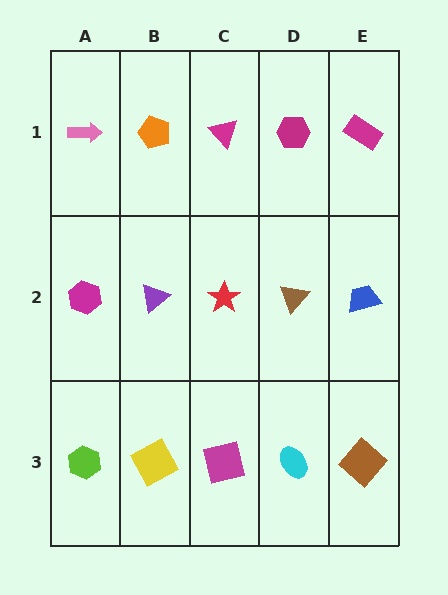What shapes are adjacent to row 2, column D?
A magenta hexagon (row 1, column D), a cyan ellipse (row 3, column D), a red star (row 2, column C), a blue trapezoid (row 2, column E).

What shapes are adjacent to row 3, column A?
A magenta hexagon (row 2, column A), a yellow square (row 3, column B).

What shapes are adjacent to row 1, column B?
A purple triangle (row 2, column B), a pink arrow (row 1, column A), a magenta triangle (row 1, column C).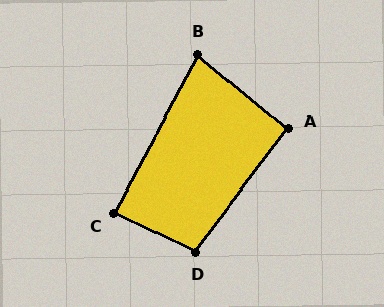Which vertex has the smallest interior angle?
B, at approximately 79 degrees.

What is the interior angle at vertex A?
Approximately 93 degrees (approximately right).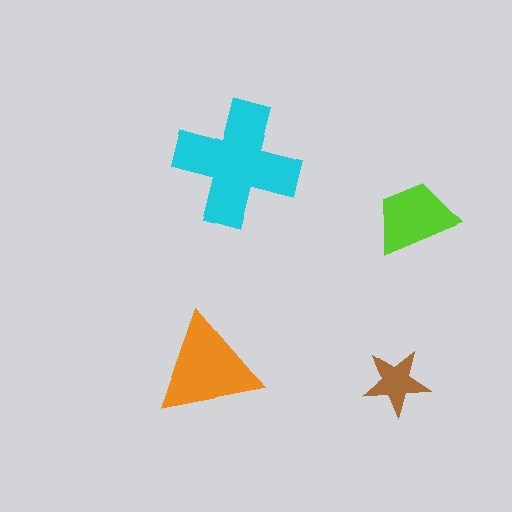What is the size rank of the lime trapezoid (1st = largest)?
3rd.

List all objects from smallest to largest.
The brown star, the lime trapezoid, the orange triangle, the cyan cross.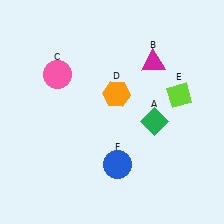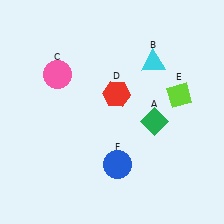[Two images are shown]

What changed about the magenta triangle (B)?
In Image 1, B is magenta. In Image 2, it changed to cyan.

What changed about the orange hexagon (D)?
In Image 1, D is orange. In Image 2, it changed to red.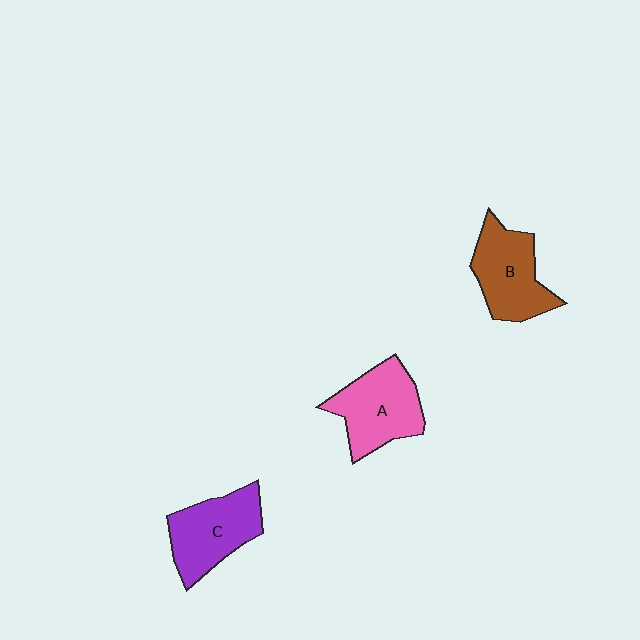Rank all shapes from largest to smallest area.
From largest to smallest: A (pink), C (purple), B (brown).